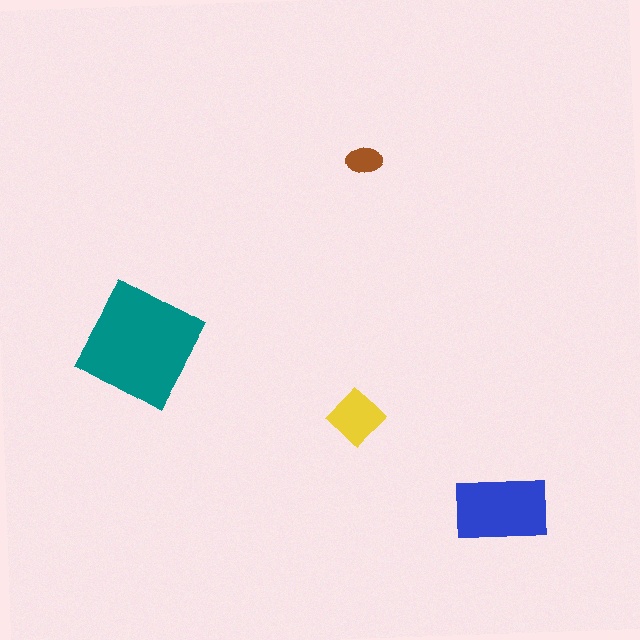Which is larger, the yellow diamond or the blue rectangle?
The blue rectangle.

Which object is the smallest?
The brown ellipse.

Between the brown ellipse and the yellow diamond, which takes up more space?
The yellow diamond.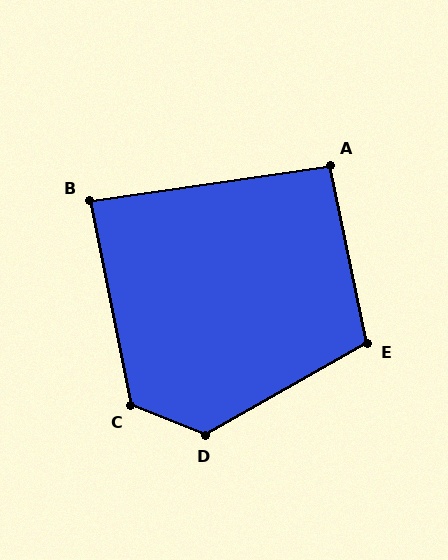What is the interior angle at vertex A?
Approximately 93 degrees (approximately right).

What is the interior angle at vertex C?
Approximately 123 degrees (obtuse).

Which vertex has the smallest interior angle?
B, at approximately 87 degrees.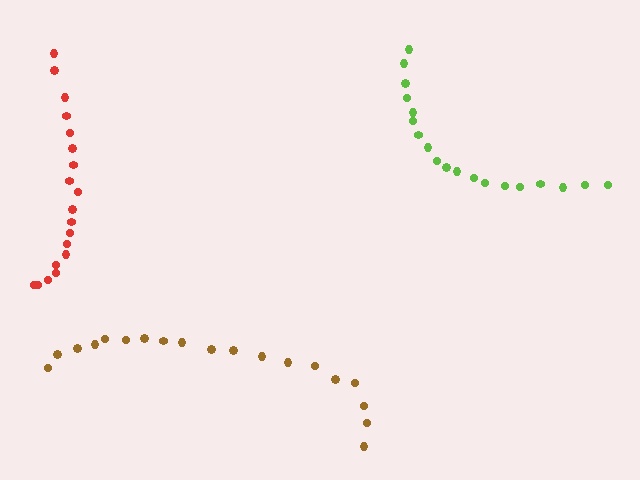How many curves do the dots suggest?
There are 3 distinct paths.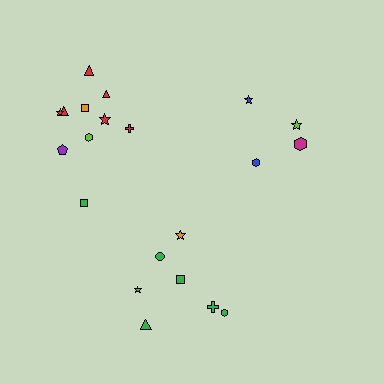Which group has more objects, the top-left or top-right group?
The top-left group.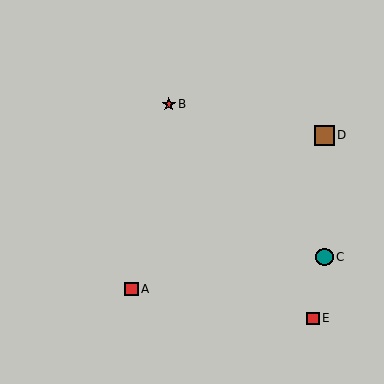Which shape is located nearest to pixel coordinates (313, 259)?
The teal circle (labeled C) at (324, 257) is nearest to that location.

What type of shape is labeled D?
Shape D is a brown square.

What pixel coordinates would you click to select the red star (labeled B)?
Click at (169, 104) to select the red star B.